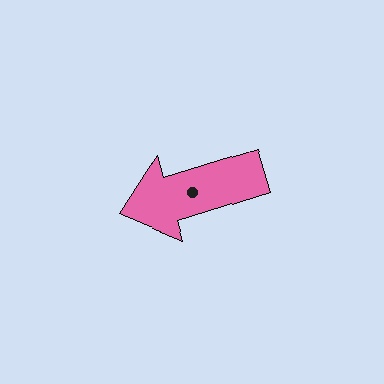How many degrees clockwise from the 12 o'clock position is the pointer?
Approximately 253 degrees.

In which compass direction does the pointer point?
West.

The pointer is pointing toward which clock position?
Roughly 8 o'clock.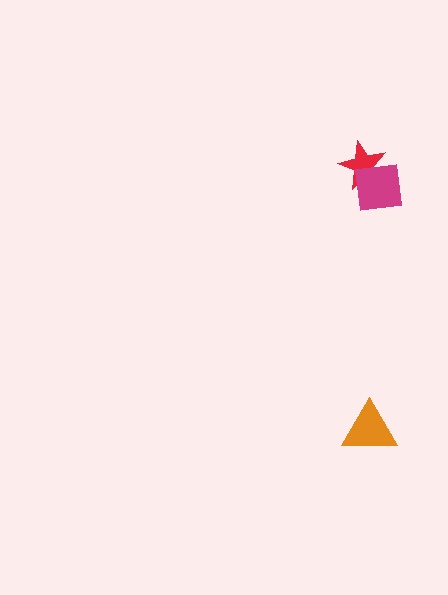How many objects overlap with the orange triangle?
0 objects overlap with the orange triangle.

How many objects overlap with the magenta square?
1 object overlaps with the magenta square.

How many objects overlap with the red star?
1 object overlaps with the red star.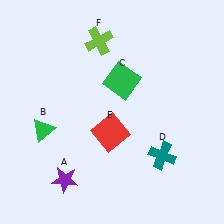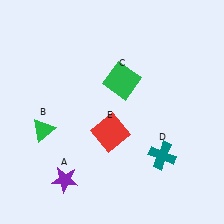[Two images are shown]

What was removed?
The lime cross (F) was removed in Image 2.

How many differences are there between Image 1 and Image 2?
There is 1 difference between the two images.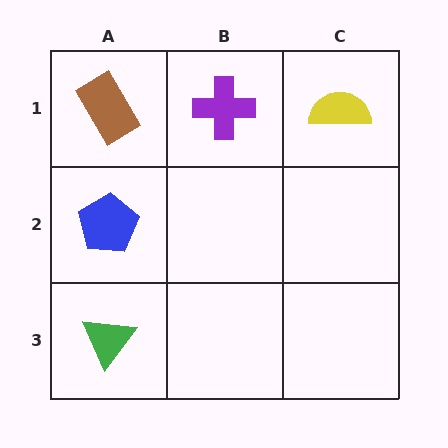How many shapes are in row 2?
1 shape.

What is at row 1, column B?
A purple cross.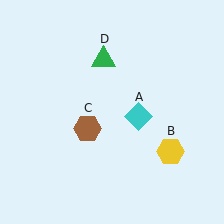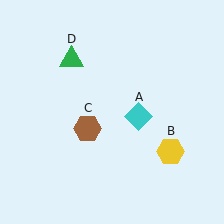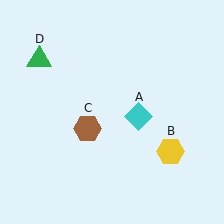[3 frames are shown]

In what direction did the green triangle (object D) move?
The green triangle (object D) moved left.